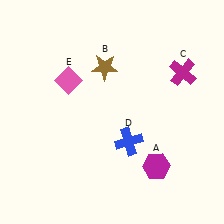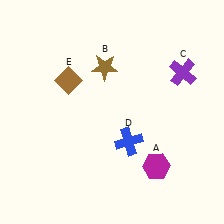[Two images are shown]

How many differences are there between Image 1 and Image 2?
There are 2 differences between the two images.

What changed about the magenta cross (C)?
In Image 1, C is magenta. In Image 2, it changed to purple.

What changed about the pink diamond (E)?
In Image 1, E is pink. In Image 2, it changed to brown.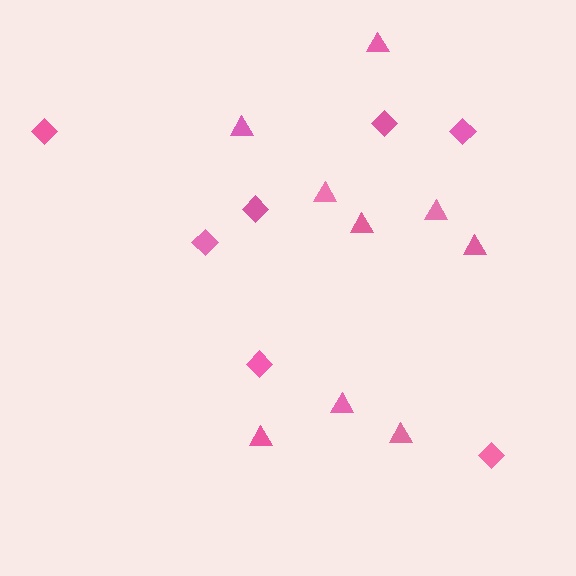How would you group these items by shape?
There are 2 groups: one group of triangles (9) and one group of diamonds (7).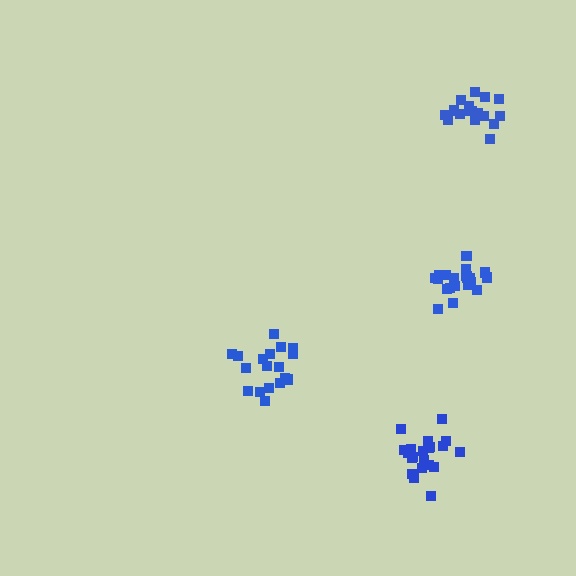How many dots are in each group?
Group 1: 21 dots, Group 2: 18 dots, Group 3: 18 dots, Group 4: 21 dots (78 total).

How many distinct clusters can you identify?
There are 4 distinct clusters.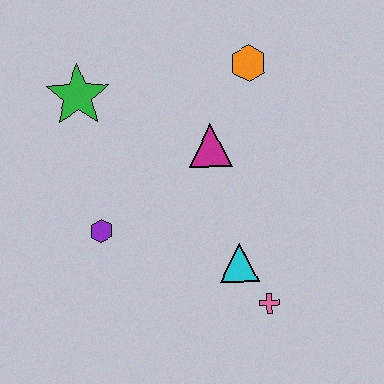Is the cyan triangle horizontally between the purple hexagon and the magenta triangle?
No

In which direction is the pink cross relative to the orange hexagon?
The pink cross is below the orange hexagon.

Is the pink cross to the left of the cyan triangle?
No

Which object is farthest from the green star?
The pink cross is farthest from the green star.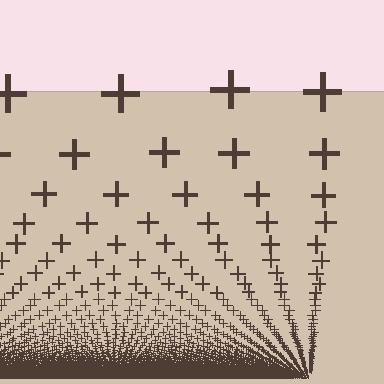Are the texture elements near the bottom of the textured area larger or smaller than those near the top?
Smaller. The gradient is inverted — elements near the bottom are smaller and denser.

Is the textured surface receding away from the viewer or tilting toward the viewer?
The surface appears to tilt toward the viewer. Texture elements get larger and sparser toward the top.